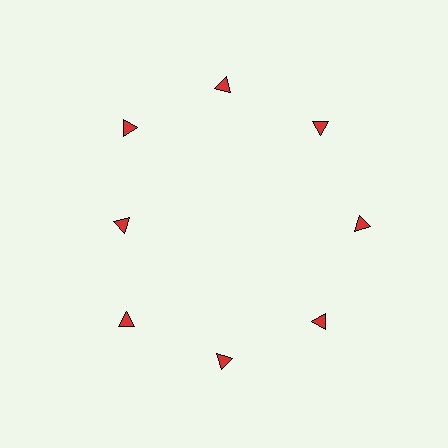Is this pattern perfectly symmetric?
No. The 8 red triangles are arranged in a ring, but one element near the 9 o'clock position is pulled inward toward the center, breaking the 8-fold rotational symmetry.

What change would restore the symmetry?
The symmetry would be restored by moving it outward, back onto the ring so that all 8 triangles sit at equal angles and equal distance from the center.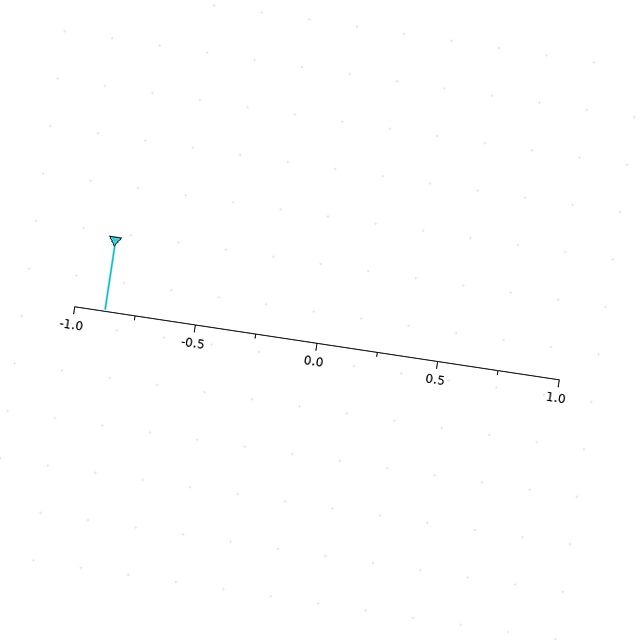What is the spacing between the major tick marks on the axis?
The major ticks are spaced 0.5 apart.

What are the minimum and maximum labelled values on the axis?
The axis runs from -1.0 to 1.0.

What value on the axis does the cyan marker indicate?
The marker indicates approximately -0.88.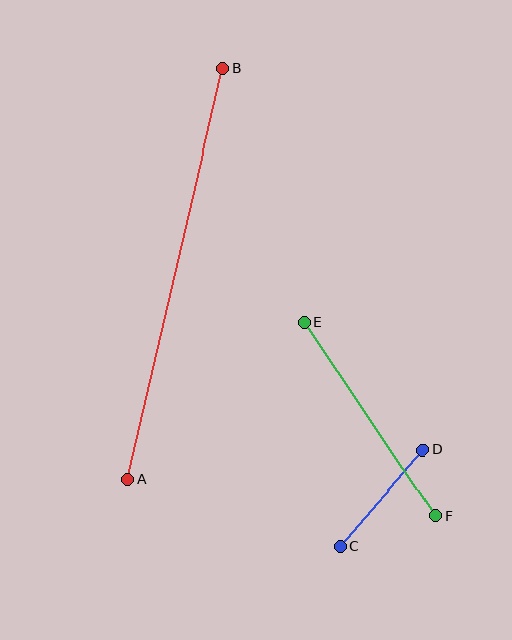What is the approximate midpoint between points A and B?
The midpoint is at approximately (176, 274) pixels.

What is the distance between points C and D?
The distance is approximately 127 pixels.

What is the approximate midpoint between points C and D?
The midpoint is at approximately (381, 498) pixels.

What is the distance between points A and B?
The distance is approximately 422 pixels.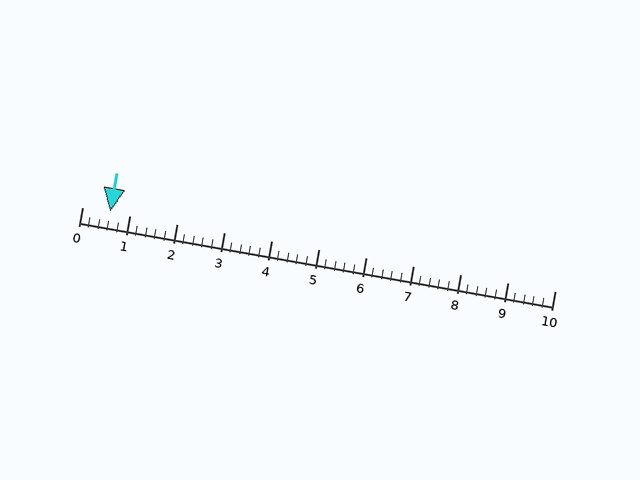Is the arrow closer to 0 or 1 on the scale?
The arrow is closer to 1.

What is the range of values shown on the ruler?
The ruler shows values from 0 to 10.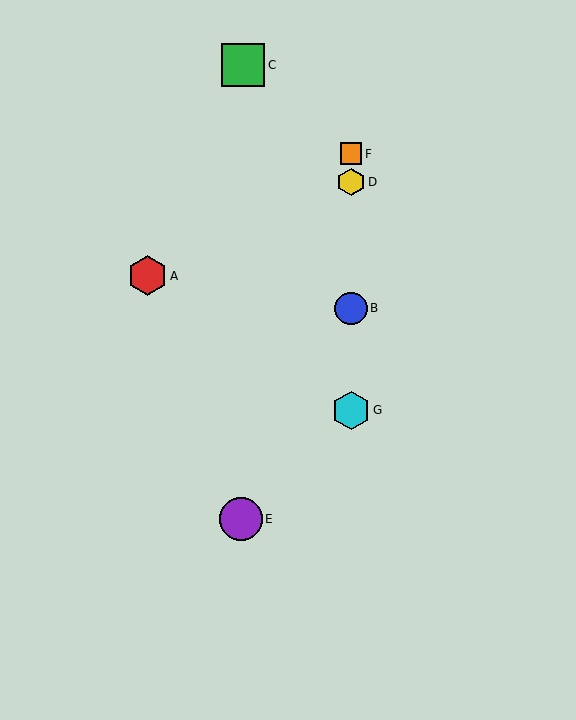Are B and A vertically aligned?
No, B is at x≈351 and A is at x≈147.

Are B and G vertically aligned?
Yes, both are at x≈351.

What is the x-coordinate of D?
Object D is at x≈351.